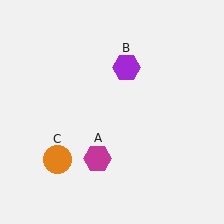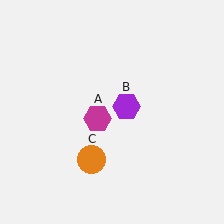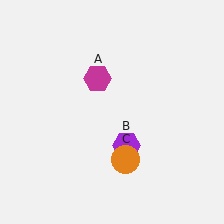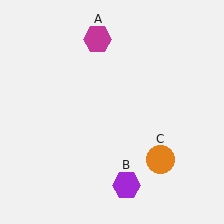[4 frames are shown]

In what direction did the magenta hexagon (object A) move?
The magenta hexagon (object A) moved up.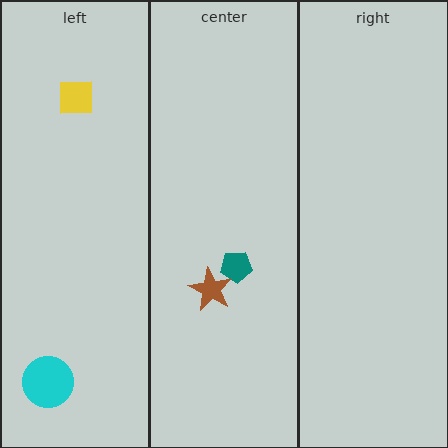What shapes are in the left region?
The yellow square, the cyan circle.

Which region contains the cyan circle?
The left region.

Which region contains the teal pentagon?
The center region.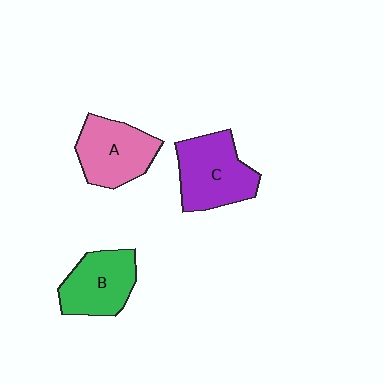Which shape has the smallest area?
Shape B (green).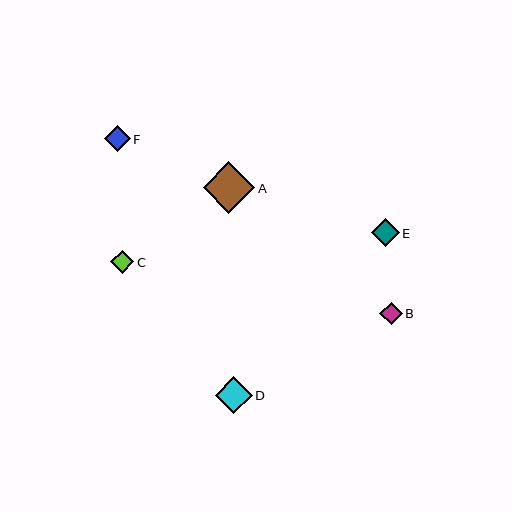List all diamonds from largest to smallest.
From largest to smallest: A, D, E, F, C, B.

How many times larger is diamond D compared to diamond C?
Diamond D is approximately 1.6 times the size of diamond C.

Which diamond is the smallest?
Diamond B is the smallest with a size of approximately 23 pixels.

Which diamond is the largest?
Diamond A is the largest with a size of approximately 52 pixels.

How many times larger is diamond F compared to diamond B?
Diamond F is approximately 1.1 times the size of diamond B.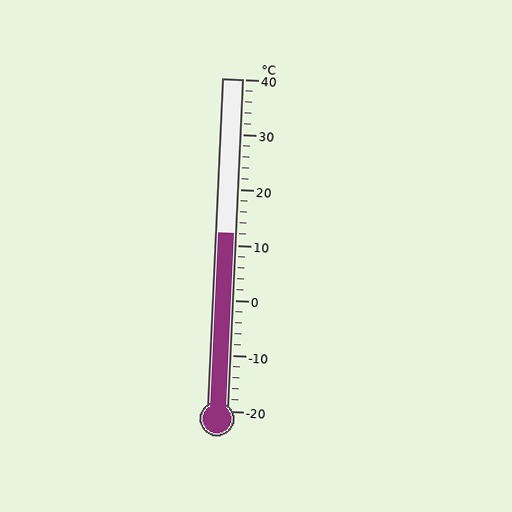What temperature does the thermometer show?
The thermometer shows approximately 12°C.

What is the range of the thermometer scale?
The thermometer scale ranges from -20°C to 40°C.